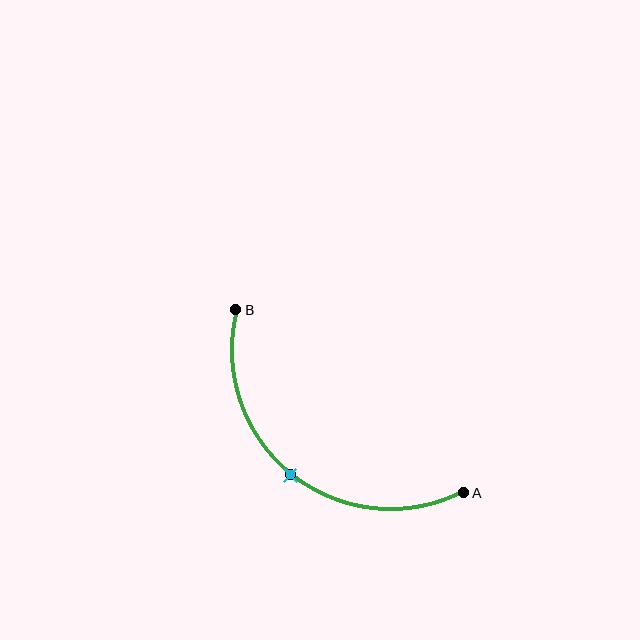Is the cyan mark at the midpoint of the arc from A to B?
Yes. The cyan mark lies on the arc at equal arc-length from both A and B — it is the arc midpoint.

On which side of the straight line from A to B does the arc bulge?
The arc bulges below and to the left of the straight line connecting A and B.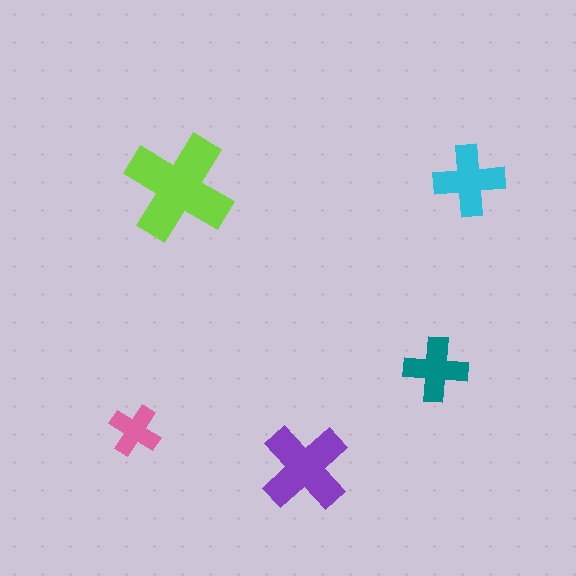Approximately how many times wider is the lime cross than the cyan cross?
About 1.5 times wider.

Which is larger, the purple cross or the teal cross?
The purple one.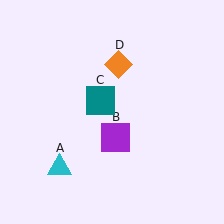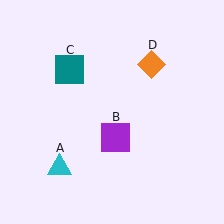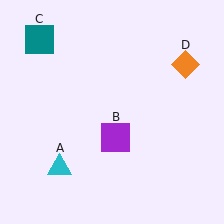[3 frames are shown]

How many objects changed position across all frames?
2 objects changed position: teal square (object C), orange diamond (object D).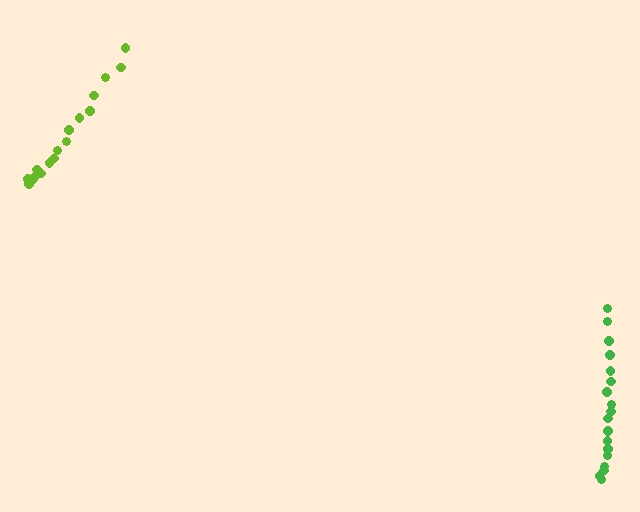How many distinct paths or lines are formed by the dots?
There are 2 distinct paths.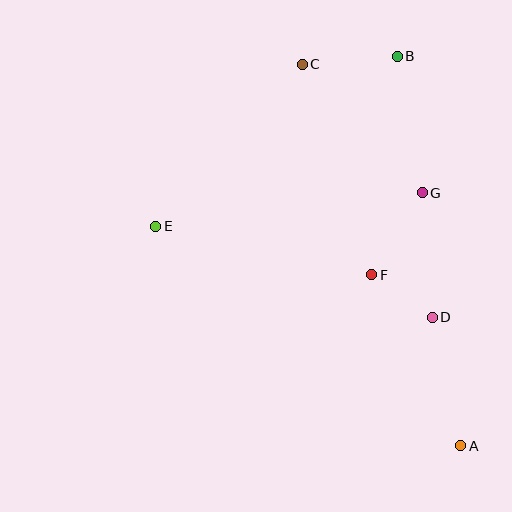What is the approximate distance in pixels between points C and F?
The distance between C and F is approximately 221 pixels.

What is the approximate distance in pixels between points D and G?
The distance between D and G is approximately 125 pixels.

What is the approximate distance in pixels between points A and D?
The distance between A and D is approximately 132 pixels.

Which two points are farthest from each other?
Points A and C are farthest from each other.